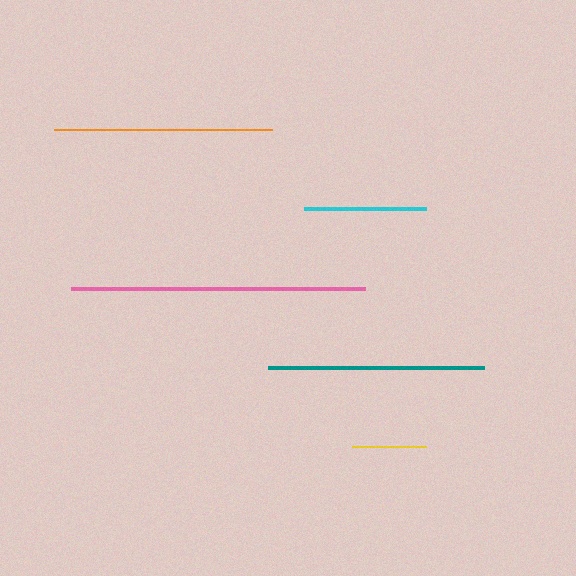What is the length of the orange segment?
The orange segment is approximately 218 pixels long.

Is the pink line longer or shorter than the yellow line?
The pink line is longer than the yellow line.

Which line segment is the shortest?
The yellow line is the shortest at approximately 74 pixels.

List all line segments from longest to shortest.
From longest to shortest: pink, orange, teal, cyan, yellow.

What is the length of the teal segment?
The teal segment is approximately 216 pixels long.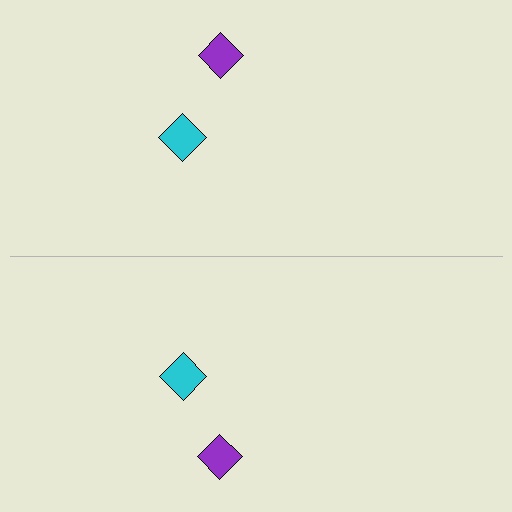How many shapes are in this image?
There are 4 shapes in this image.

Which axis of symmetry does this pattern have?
The pattern has a horizontal axis of symmetry running through the center of the image.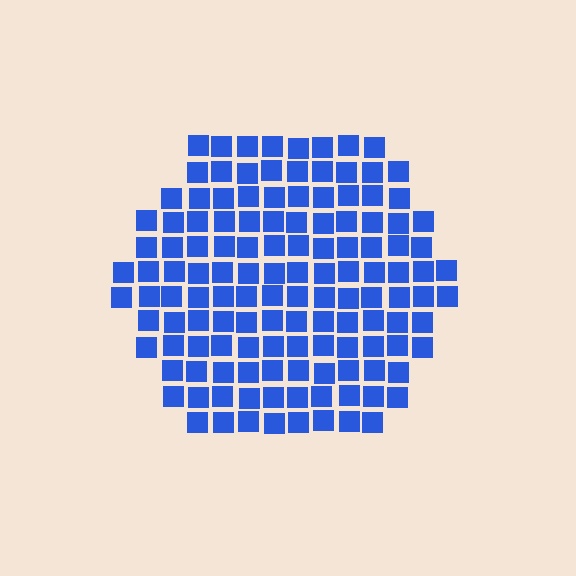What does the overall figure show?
The overall figure shows a hexagon.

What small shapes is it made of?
It is made of small squares.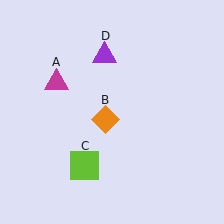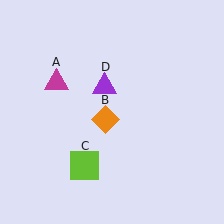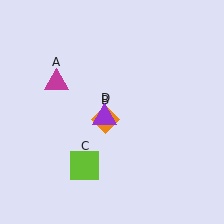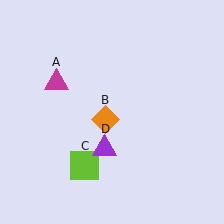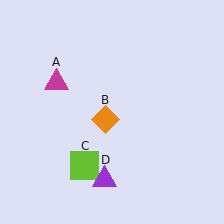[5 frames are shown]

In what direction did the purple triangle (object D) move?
The purple triangle (object D) moved down.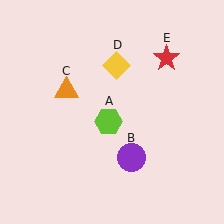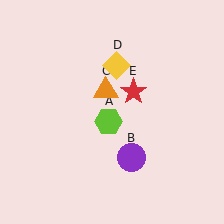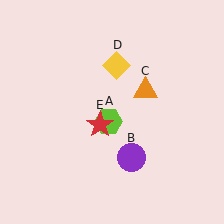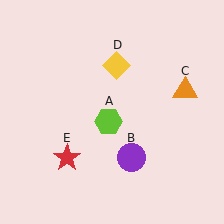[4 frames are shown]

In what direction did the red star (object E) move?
The red star (object E) moved down and to the left.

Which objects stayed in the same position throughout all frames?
Lime hexagon (object A) and purple circle (object B) and yellow diamond (object D) remained stationary.